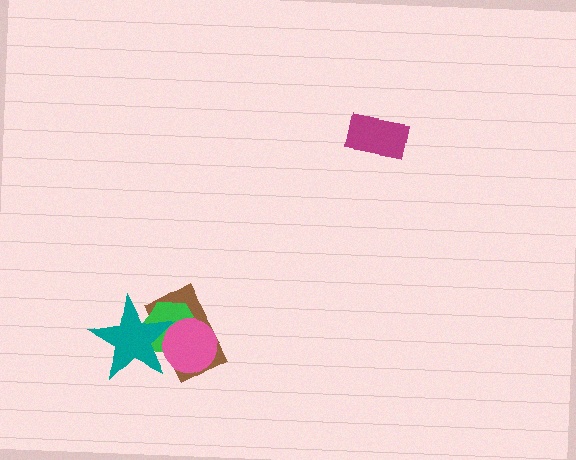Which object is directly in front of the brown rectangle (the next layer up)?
The green hexagon is directly in front of the brown rectangle.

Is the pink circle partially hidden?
Yes, it is partially covered by another shape.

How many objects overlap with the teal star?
3 objects overlap with the teal star.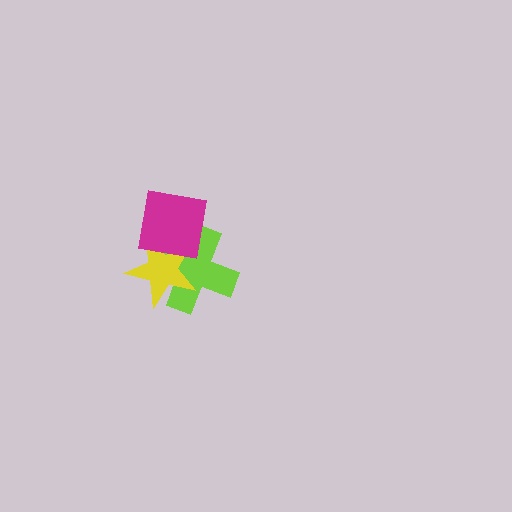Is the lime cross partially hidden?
Yes, it is partially covered by another shape.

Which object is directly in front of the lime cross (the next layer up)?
The yellow star is directly in front of the lime cross.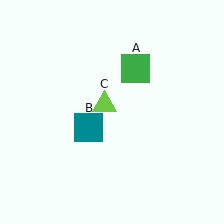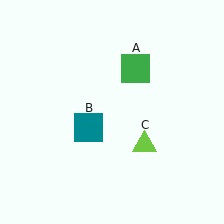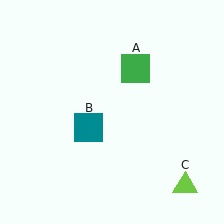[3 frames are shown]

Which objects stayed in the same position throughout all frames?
Green square (object A) and teal square (object B) remained stationary.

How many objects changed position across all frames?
1 object changed position: lime triangle (object C).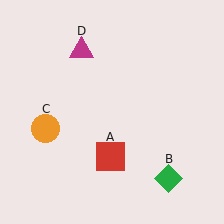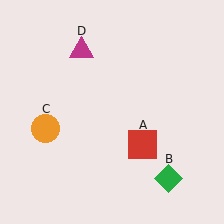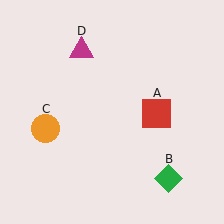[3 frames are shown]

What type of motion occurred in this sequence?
The red square (object A) rotated counterclockwise around the center of the scene.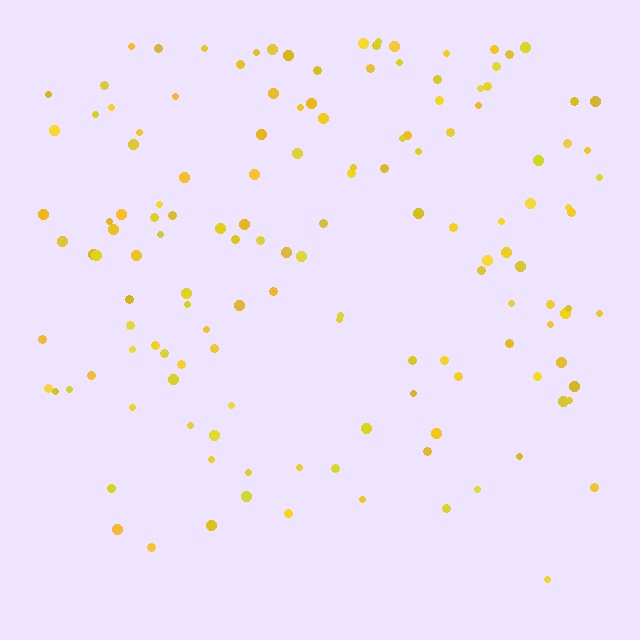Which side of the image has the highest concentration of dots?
The top.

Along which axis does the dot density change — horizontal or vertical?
Vertical.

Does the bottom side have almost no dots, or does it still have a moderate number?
Still a moderate number, just noticeably fewer than the top.